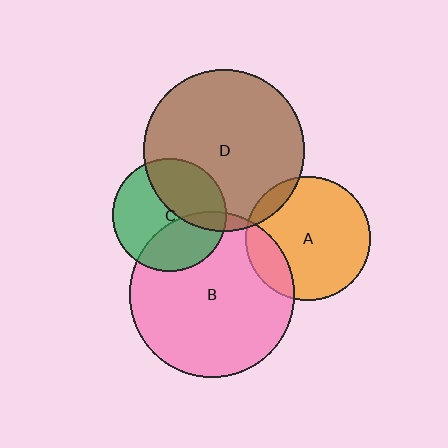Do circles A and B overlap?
Yes.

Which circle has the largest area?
Circle B (pink).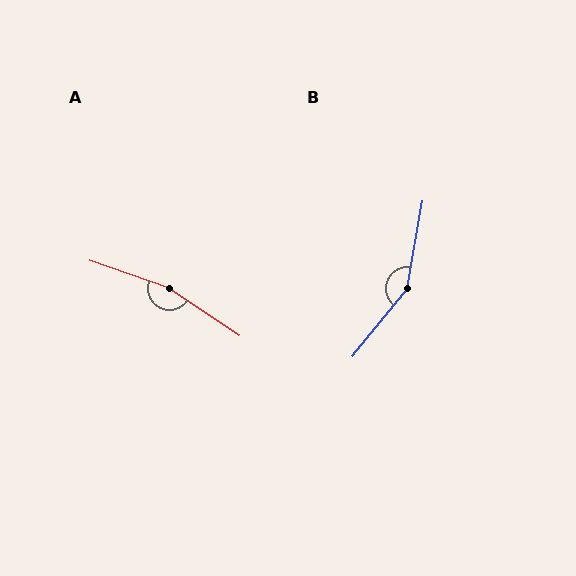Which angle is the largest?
A, at approximately 165 degrees.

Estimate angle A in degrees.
Approximately 165 degrees.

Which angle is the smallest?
B, at approximately 151 degrees.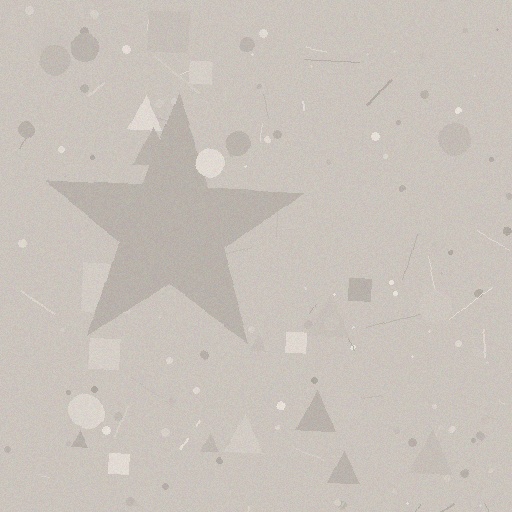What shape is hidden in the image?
A star is hidden in the image.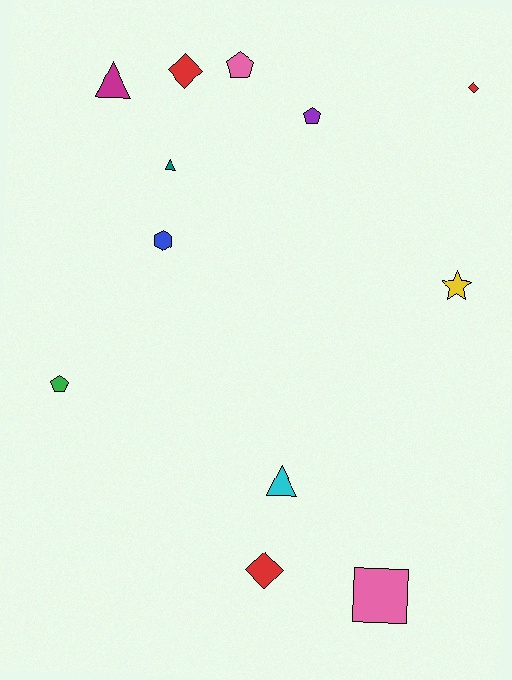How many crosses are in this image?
There are no crosses.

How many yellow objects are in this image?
There is 1 yellow object.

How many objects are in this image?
There are 12 objects.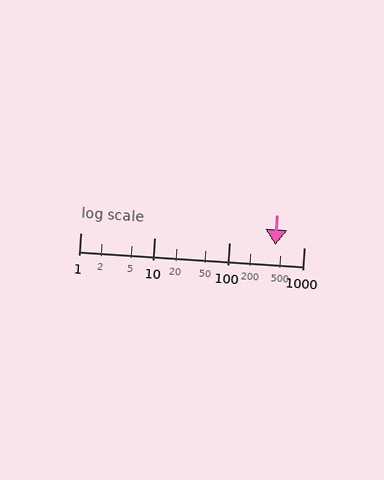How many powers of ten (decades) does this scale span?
The scale spans 3 decades, from 1 to 1000.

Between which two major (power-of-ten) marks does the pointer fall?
The pointer is between 100 and 1000.